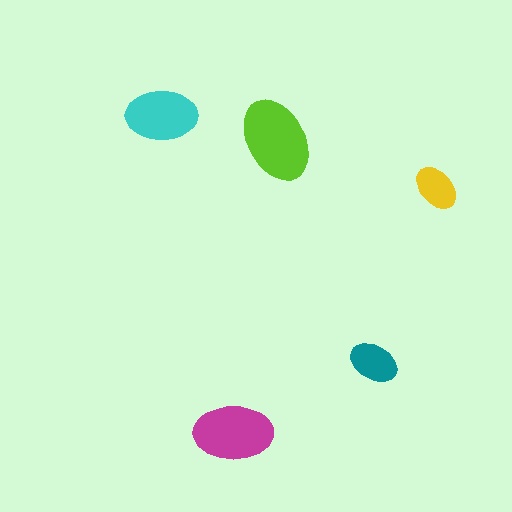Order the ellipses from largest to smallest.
the lime one, the magenta one, the cyan one, the teal one, the yellow one.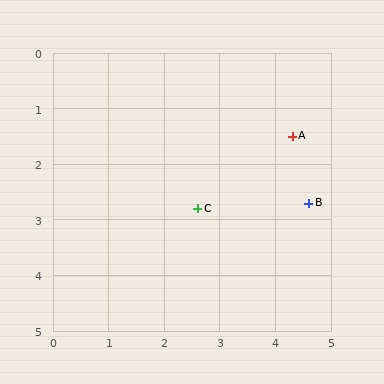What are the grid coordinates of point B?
Point B is at approximately (4.6, 2.7).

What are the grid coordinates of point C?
Point C is at approximately (2.6, 2.8).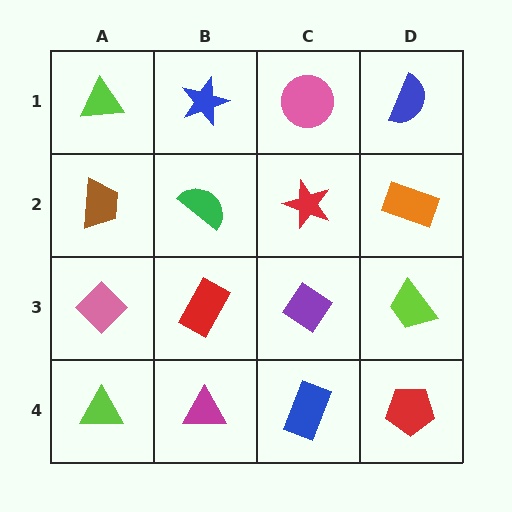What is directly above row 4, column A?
A pink diamond.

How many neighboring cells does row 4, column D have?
2.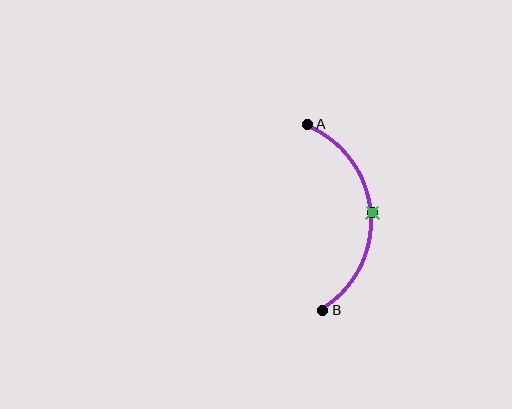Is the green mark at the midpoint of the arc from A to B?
Yes. The green mark lies on the arc at equal arc-length from both A and B — it is the arc midpoint.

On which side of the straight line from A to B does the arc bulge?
The arc bulges to the right of the straight line connecting A and B.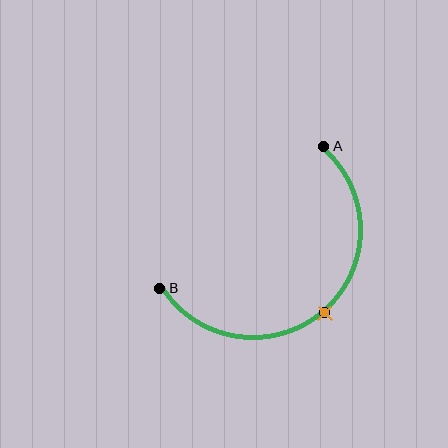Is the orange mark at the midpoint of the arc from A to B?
Yes. The orange mark lies on the arc at equal arc-length from both A and B — it is the arc midpoint.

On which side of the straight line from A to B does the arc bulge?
The arc bulges below and to the right of the straight line connecting A and B.